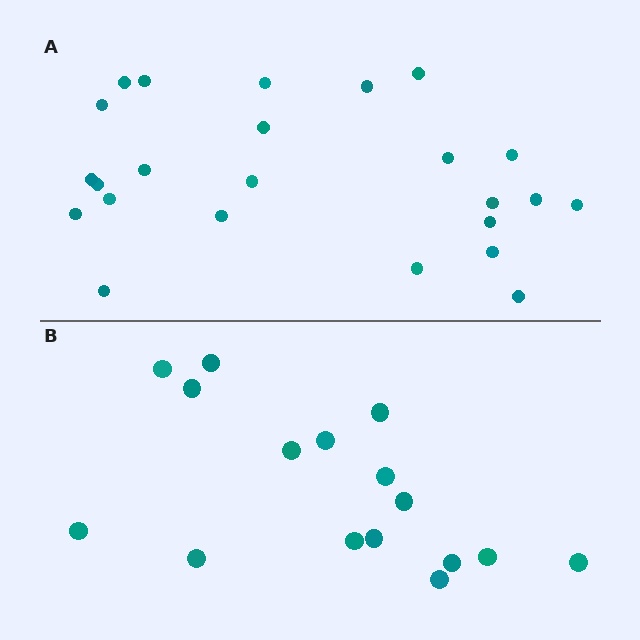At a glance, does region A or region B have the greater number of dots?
Region A (the top region) has more dots.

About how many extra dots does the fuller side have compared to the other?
Region A has roughly 8 or so more dots than region B.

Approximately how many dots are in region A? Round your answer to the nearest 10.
About 20 dots. (The exact count is 24, which rounds to 20.)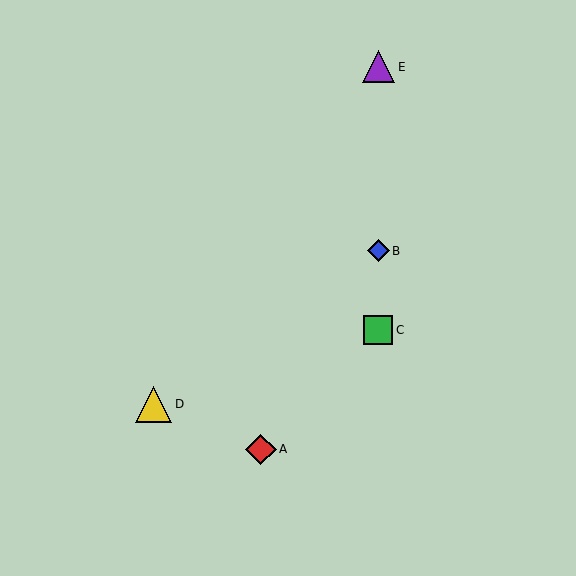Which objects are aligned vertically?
Objects B, C, E are aligned vertically.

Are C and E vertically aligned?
Yes, both are at x≈378.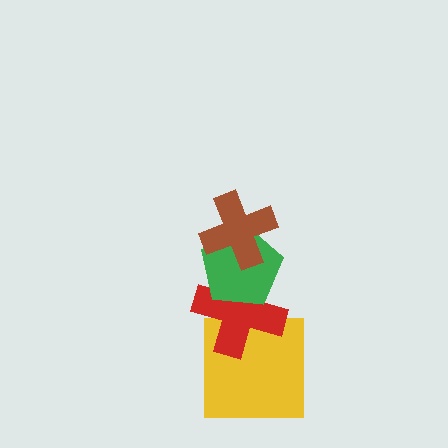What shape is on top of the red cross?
The green pentagon is on top of the red cross.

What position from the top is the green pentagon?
The green pentagon is 2nd from the top.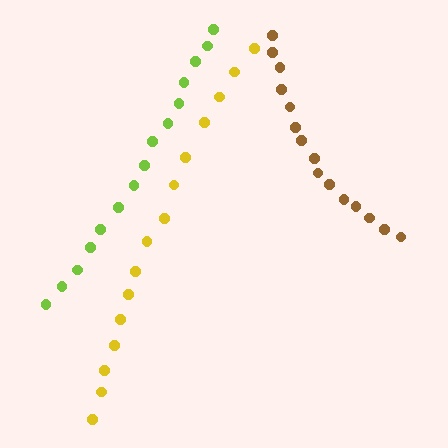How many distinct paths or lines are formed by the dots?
There are 3 distinct paths.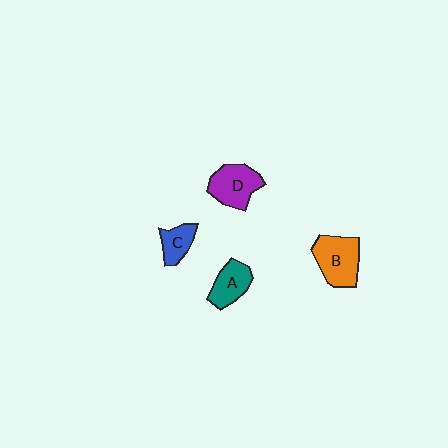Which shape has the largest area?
Shape B (orange).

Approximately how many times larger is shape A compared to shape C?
Approximately 1.3 times.